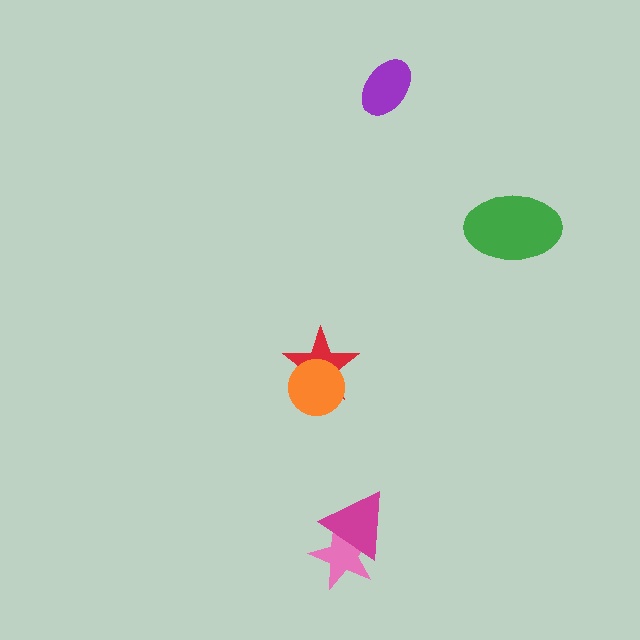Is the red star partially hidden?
Yes, it is partially covered by another shape.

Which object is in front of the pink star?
The magenta triangle is in front of the pink star.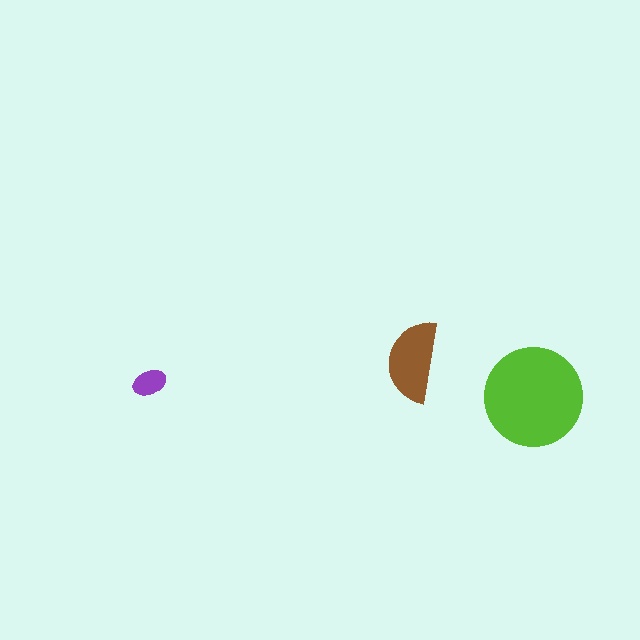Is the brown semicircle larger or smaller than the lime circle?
Smaller.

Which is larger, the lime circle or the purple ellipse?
The lime circle.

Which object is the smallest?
The purple ellipse.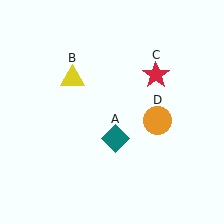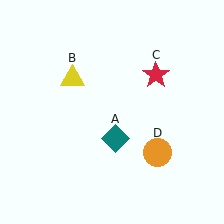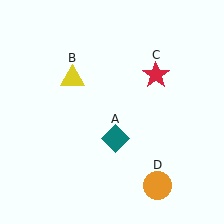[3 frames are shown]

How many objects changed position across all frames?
1 object changed position: orange circle (object D).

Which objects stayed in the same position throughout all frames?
Teal diamond (object A) and yellow triangle (object B) and red star (object C) remained stationary.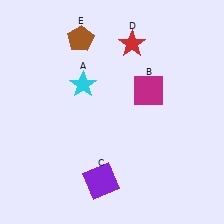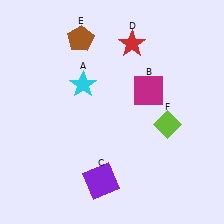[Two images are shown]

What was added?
A lime diamond (F) was added in Image 2.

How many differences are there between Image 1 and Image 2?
There is 1 difference between the two images.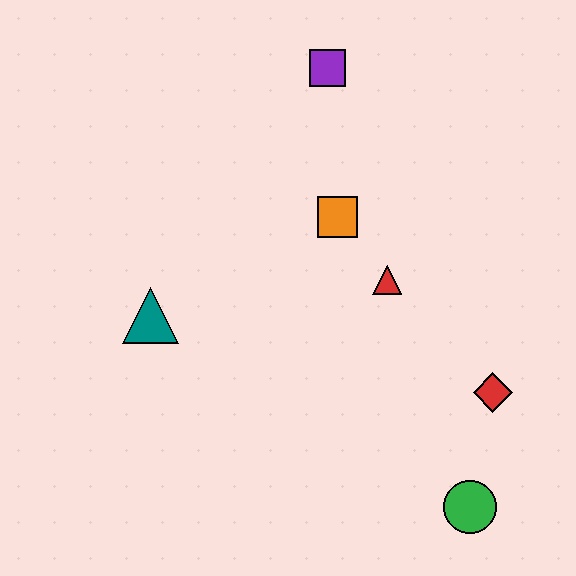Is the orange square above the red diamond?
Yes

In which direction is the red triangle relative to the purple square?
The red triangle is below the purple square.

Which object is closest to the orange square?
The red triangle is closest to the orange square.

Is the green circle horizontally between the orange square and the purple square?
No